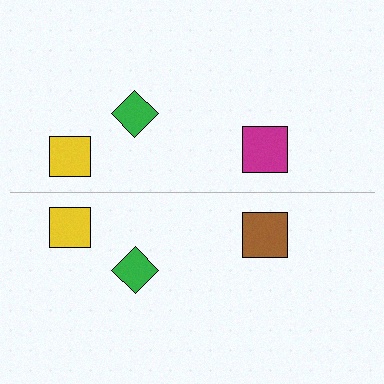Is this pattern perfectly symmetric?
No, the pattern is not perfectly symmetric. The brown square on the bottom side breaks the symmetry — its mirror counterpart is magenta.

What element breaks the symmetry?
The brown square on the bottom side breaks the symmetry — its mirror counterpart is magenta.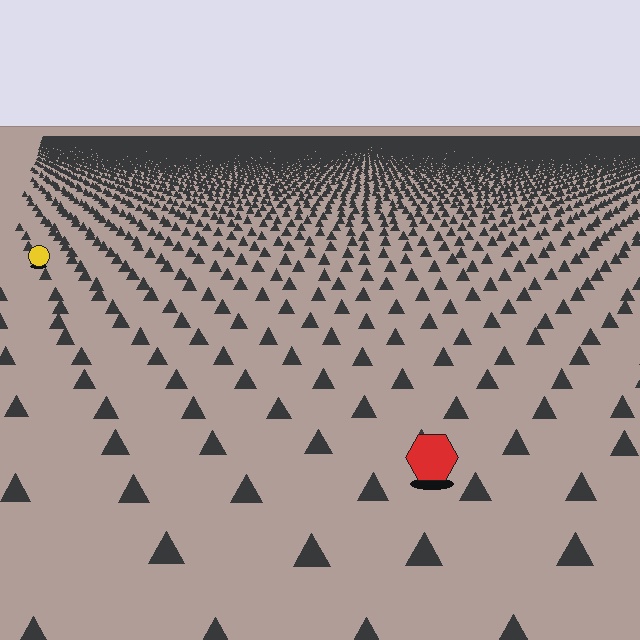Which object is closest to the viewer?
The red hexagon is closest. The texture marks near it are larger and more spread out.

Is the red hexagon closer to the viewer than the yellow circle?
Yes. The red hexagon is closer — you can tell from the texture gradient: the ground texture is coarser near it.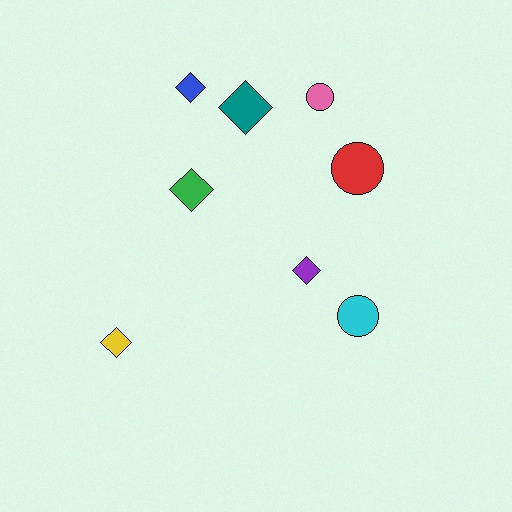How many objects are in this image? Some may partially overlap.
There are 8 objects.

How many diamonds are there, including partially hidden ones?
There are 5 diamonds.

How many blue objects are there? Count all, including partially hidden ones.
There is 1 blue object.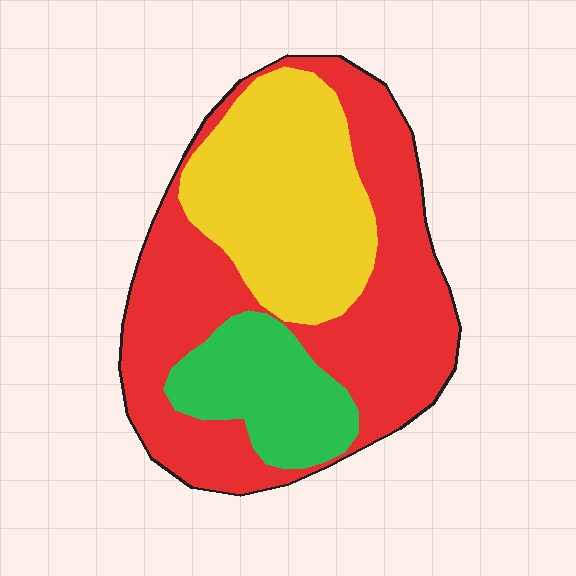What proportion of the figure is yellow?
Yellow takes up between a quarter and a half of the figure.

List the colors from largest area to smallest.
From largest to smallest: red, yellow, green.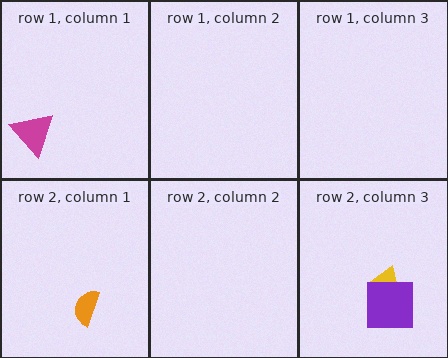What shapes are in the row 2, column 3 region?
The yellow trapezoid, the purple square.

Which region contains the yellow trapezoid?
The row 2, column 3 region.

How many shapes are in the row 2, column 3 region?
2.